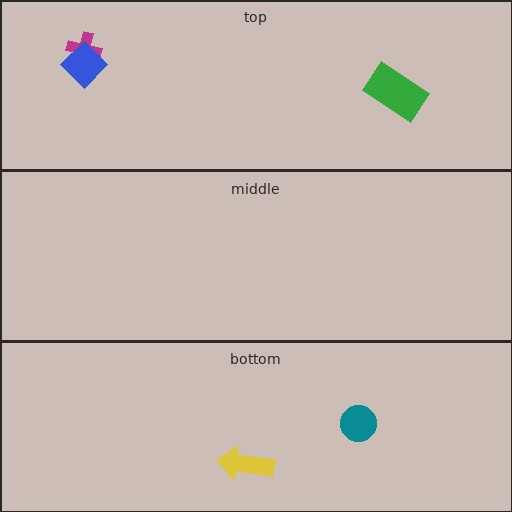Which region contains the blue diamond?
The top region.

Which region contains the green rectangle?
The top region.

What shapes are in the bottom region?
The teal circle, the yellow arrow.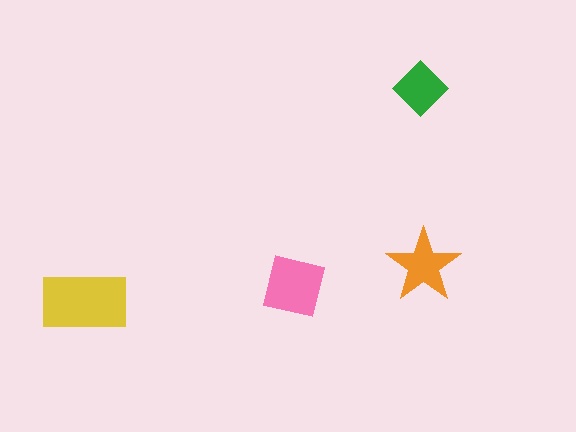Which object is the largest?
The yellow rectangle.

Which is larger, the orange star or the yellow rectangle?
The yellow rectangle.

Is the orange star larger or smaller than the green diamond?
Larger.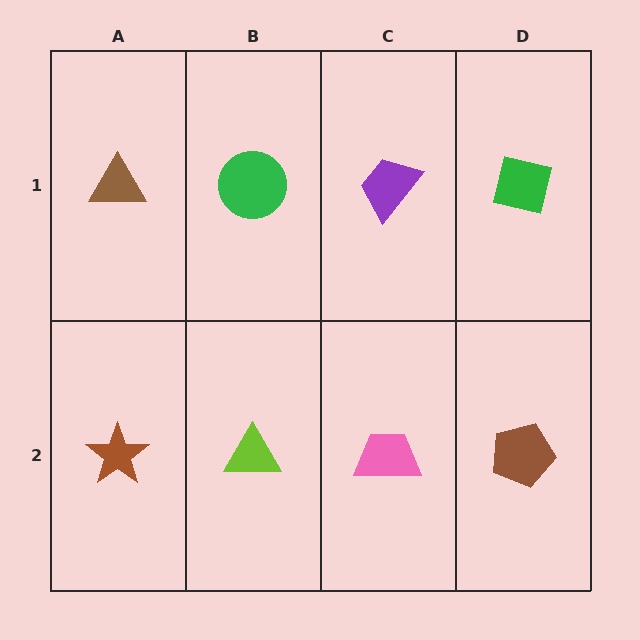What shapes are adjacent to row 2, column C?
A purple trapezoid (row 1, column C), a lime triangle (row 2, column B), a brown pentagon (row 2, column D).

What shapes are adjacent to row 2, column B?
A green circle (row 1, column B), a brown star (row 2, column A), a pink trapezoid (row 2, column C).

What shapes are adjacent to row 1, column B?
A lime triangle (row 2, column B), a brown triangle (row 1, column A), a purple trapezoid (row 1, column C).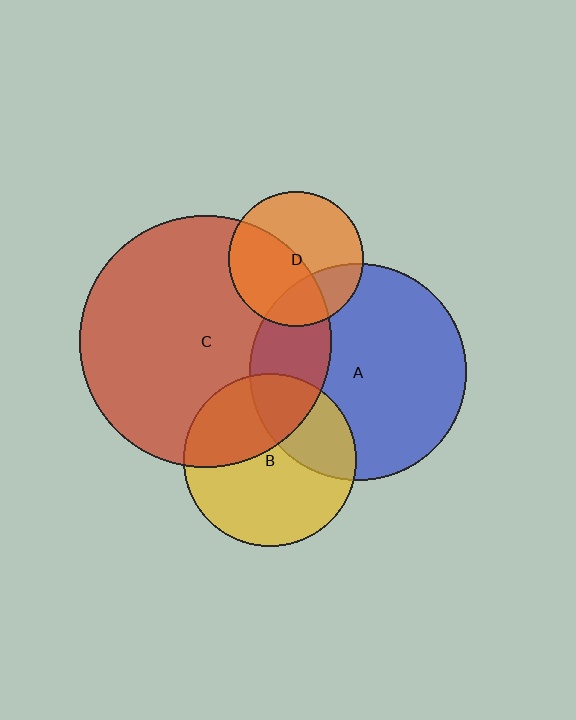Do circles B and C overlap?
Yes.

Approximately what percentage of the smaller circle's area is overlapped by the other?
Approximately 35%.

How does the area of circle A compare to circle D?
Approximately 2.6 times.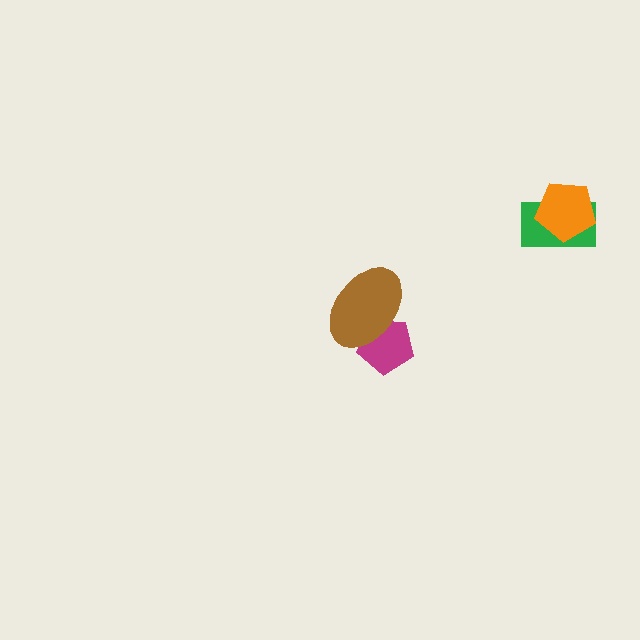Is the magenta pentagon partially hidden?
Yes, it is partially covered by another shape.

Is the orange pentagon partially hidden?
No, no other shape covers it.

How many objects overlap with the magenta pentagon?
1 object overlaps with the magenta pentagon.